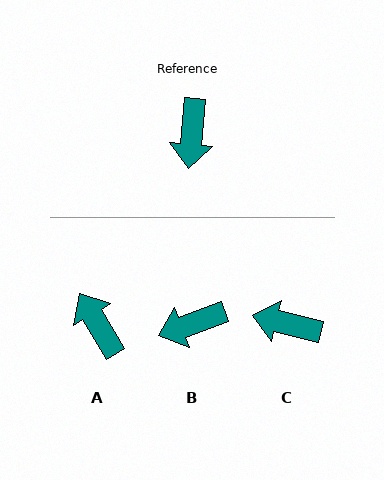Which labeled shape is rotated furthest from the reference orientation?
A, about 144 degrees away.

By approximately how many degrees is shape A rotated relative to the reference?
Approximately 144 degrees clockwise.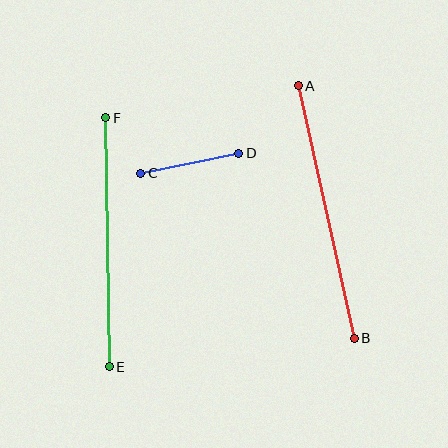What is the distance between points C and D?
The distance is approximately 100 pixels.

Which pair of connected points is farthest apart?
Points A and B are farthest apart.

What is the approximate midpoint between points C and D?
The midpoint is at approximately (190, 163) pixels.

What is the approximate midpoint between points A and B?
The midpoint is at approximately (326, 212) pixels.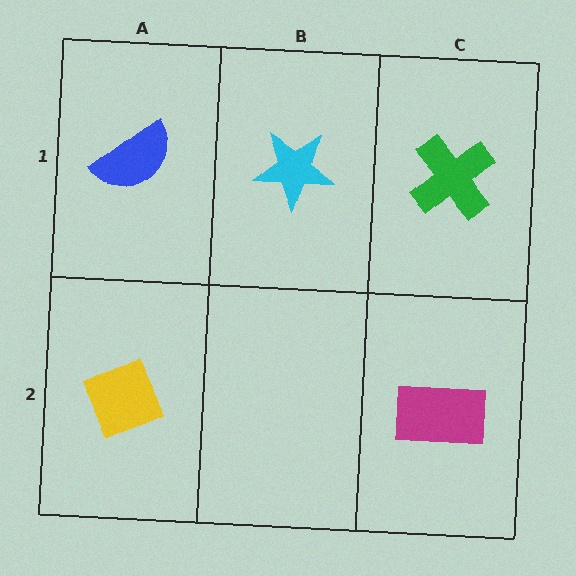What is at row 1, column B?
A cyan star.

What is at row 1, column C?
A green cross.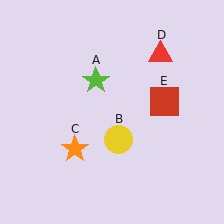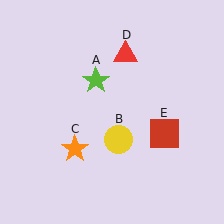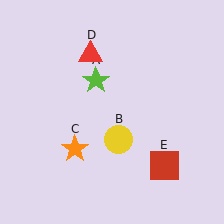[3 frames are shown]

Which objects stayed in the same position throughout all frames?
Lime star (object A) and yellow circle (object B) and orange star (object C) remained stationary.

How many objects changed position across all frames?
2 objects changed position: red triangle (object D), red square (object E).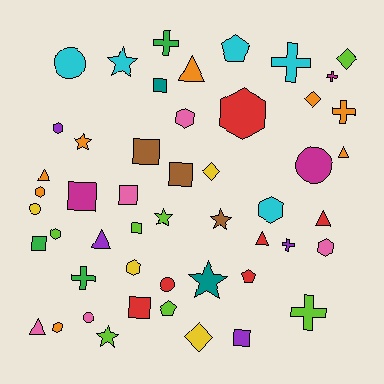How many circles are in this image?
There are 5 circles.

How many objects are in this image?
There are 50 objects.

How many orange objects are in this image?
There are 8 orange objects.